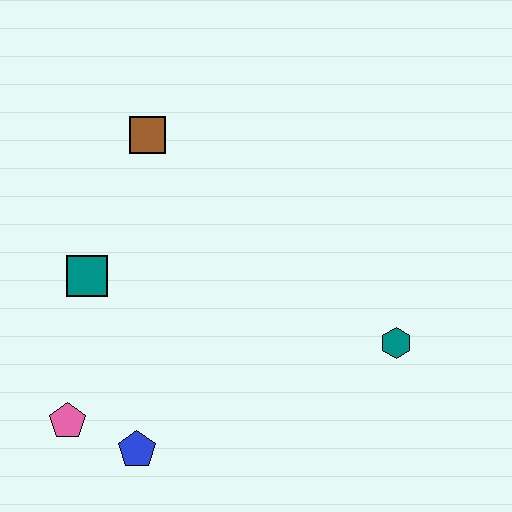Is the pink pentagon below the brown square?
Yes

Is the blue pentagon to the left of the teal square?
No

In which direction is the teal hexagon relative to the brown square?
The teal hexagon is to the right of the brown square.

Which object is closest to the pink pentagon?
The blue pentagon is closest to the pink pentagon.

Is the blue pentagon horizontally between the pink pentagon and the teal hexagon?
Yes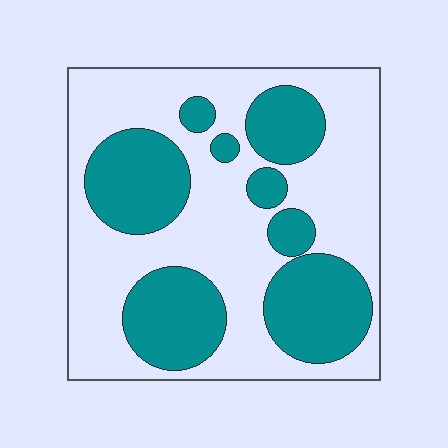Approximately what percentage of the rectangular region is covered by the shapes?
Approximately 40%.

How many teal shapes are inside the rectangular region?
8.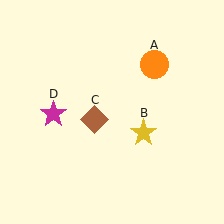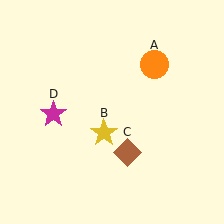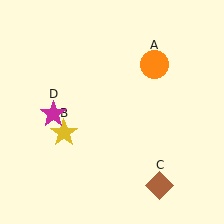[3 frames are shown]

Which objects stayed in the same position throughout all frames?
Orange circle (object A) and magenta star (object D) remained stationary.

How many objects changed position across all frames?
2 objects changed position: yellow star (object B), brown diamond (object C).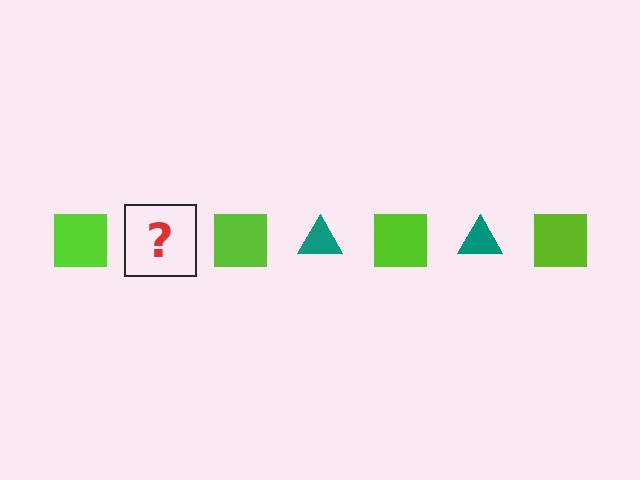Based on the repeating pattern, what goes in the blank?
The blank should be a teal triangle.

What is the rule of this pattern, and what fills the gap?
The rule is that the pattern alternates between lime square and teal triangle. The gap should be filled with a teal triangle.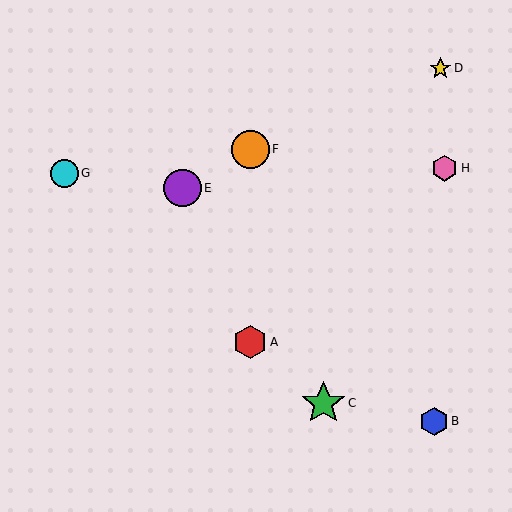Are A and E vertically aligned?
No, A is at x≈250 and E is at x≈183.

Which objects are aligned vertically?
Objects A, F are aligned vertically.